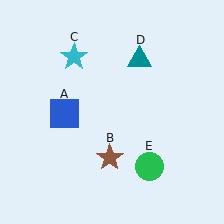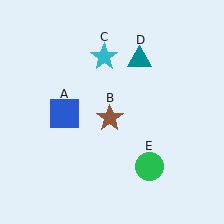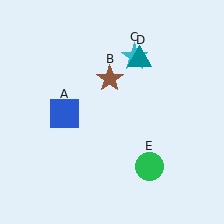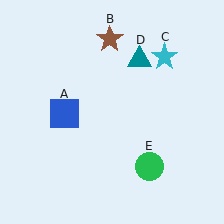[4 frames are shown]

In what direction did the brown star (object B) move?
The brown star (object B) moved up.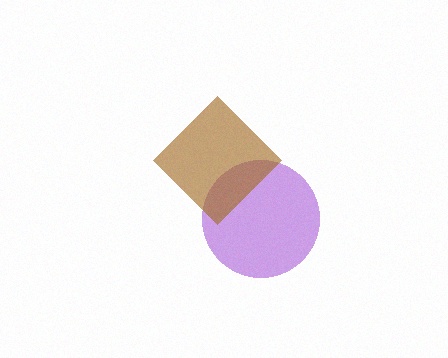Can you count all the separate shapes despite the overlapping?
Yes, there are 2 separate shapes.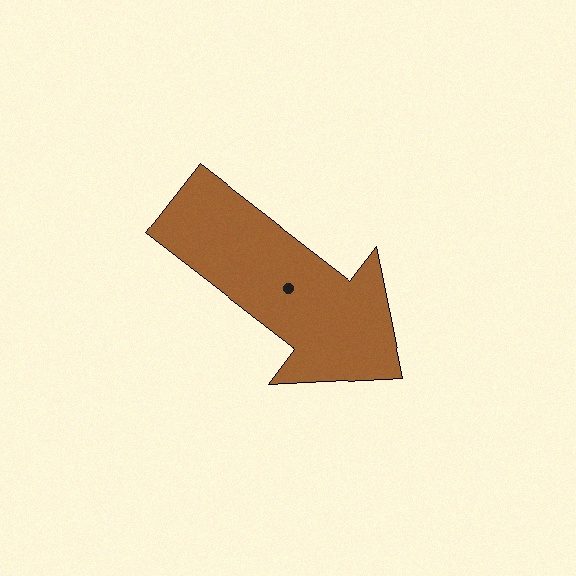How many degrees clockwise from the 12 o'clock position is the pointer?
Approximately 128 degrees.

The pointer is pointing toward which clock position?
Roughly 4 o'clock.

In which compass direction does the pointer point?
Southeast.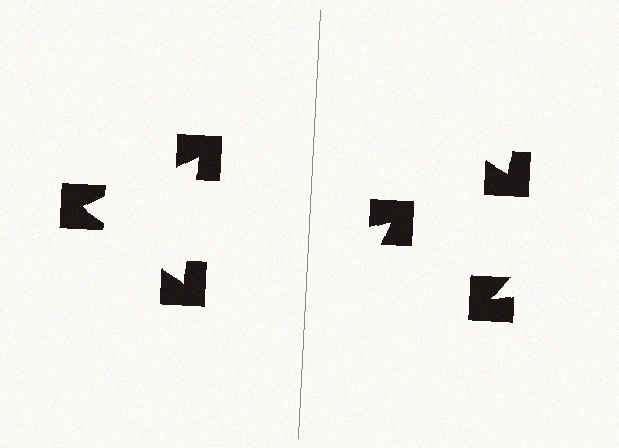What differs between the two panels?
The notched squares are positioned identically on both sides; only the wedge orientations differ. On the left they align to a triangle; on the right they are misaligned.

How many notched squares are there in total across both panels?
6 — 3 on each side.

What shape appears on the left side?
An illusory triangle.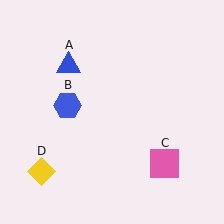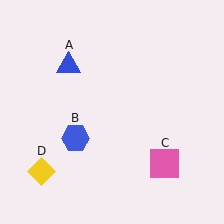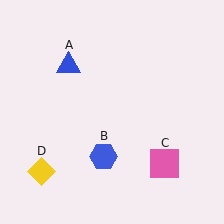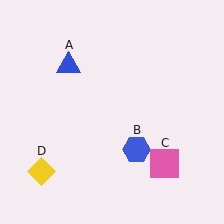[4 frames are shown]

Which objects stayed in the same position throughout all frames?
Blue triangle (object A) and pink square (object C) and yellow diamond (object D) remained stationary.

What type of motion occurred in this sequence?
The blue hexagon (object B) rotated counterclockwise around the center of the scene.